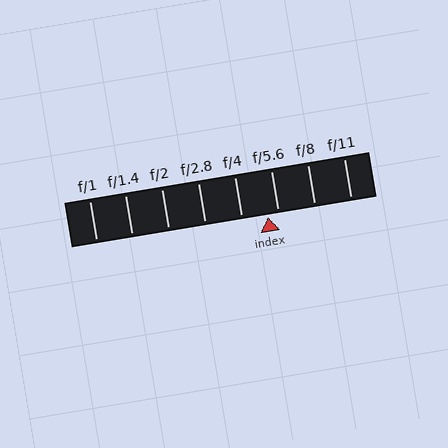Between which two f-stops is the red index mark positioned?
The index mark is between f/4 and f/5.6.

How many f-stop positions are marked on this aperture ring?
There are 8 f-stop positions marked.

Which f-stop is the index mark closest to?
The index mark is closest to f/5.6.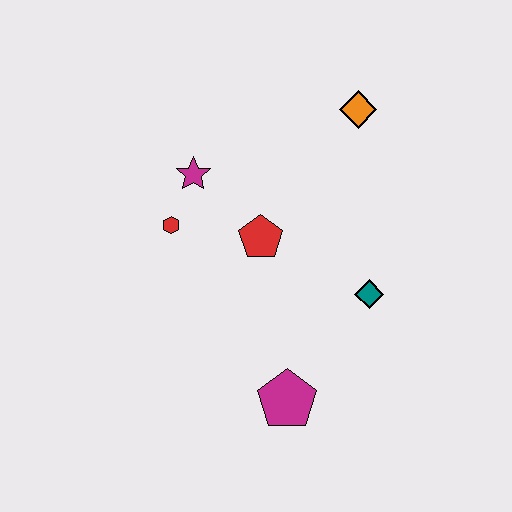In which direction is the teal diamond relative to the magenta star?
The teal diamond is to the right of the magenta star.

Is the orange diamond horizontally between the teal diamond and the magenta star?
Yes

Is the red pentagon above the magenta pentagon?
Yes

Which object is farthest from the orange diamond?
The magenta pentagon is farthest from the orange diamond.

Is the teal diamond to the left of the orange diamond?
No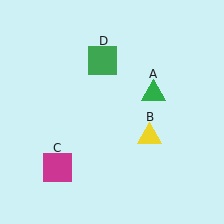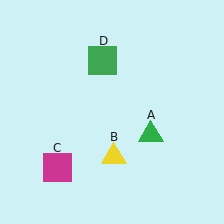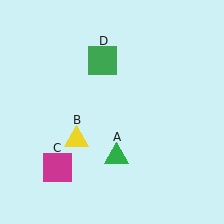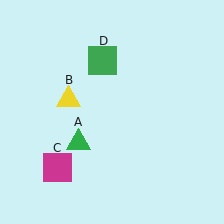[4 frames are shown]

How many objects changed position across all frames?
2 objects changed position: green triangle (object A), yellow triangle (object B).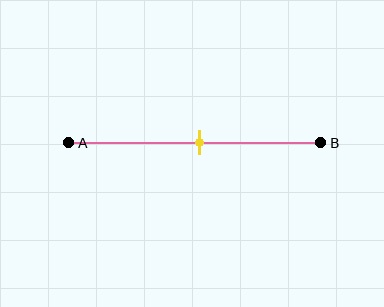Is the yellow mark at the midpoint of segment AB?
Yes, the mark is approximately at the midpoint.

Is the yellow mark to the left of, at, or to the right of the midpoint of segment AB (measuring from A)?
The yellow mark is approximately at the midpoint of segment AB.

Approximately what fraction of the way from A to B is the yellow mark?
The yellow mark is approximately 50% of the way from A to B.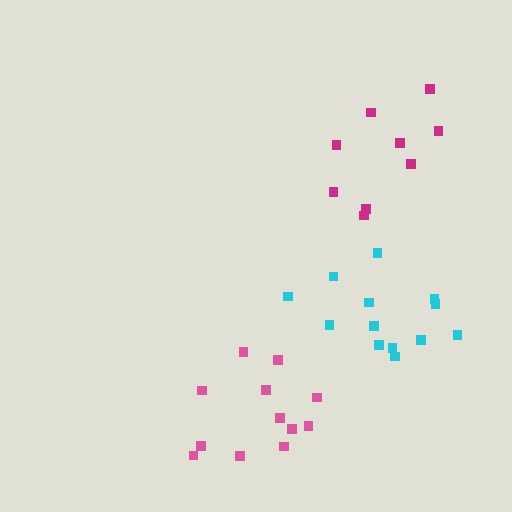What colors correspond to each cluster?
The clusters are colored: magenta, cyan, pink.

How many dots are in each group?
Group 1: 9 dots, Group 2: 13 dots, Group 3: 12 dots (34 total).